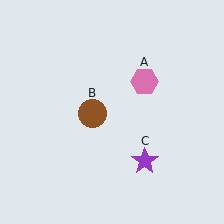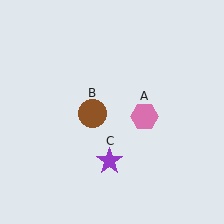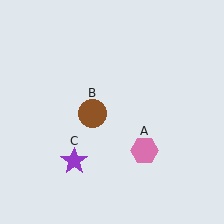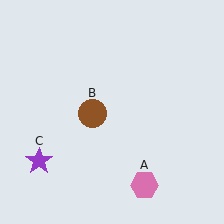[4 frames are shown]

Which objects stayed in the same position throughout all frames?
Brown circle (object B) remained stationary.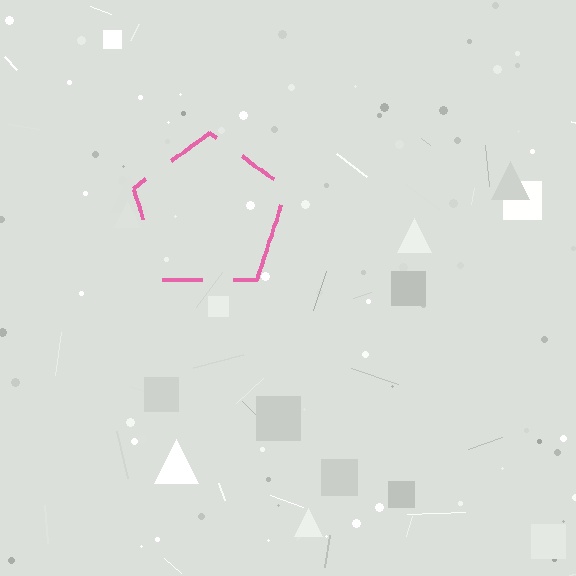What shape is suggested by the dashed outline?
The dashed outline suggests a pentagon.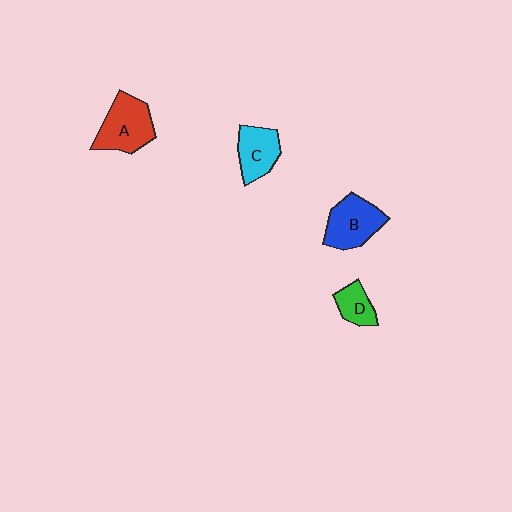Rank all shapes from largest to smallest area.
From largest to smallest: A (red), B (blue), C (cyan), D (green).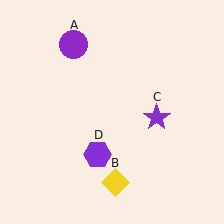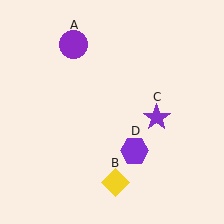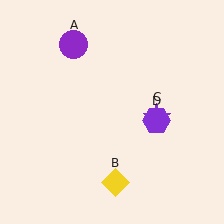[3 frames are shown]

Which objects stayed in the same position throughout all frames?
Purple circle (object A) and yellow diamond (object B) and purple star (object C) remained stationary.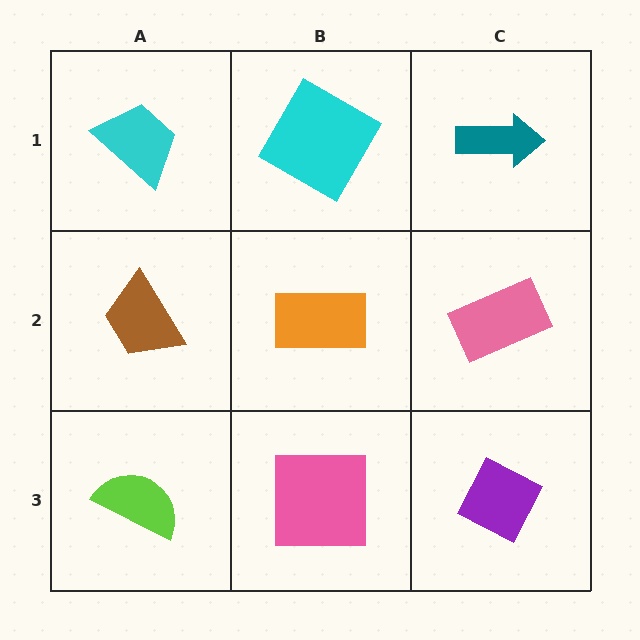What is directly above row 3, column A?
A brown trapezoid.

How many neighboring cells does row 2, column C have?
3.